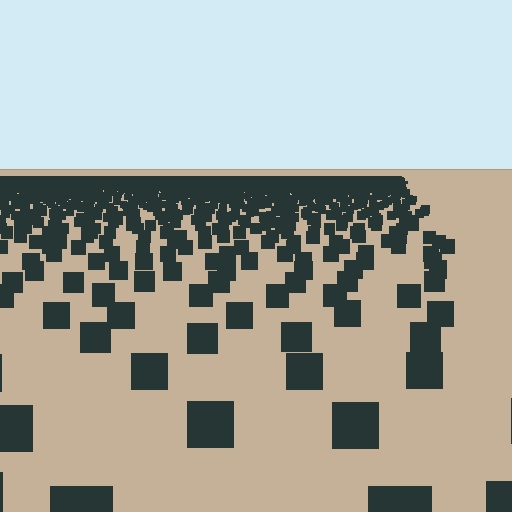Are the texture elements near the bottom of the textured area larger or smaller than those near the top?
Larger. Near the bottom, elements are closer to the viewer and appear at a bigger on-screen size.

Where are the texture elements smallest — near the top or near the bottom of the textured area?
Near the top.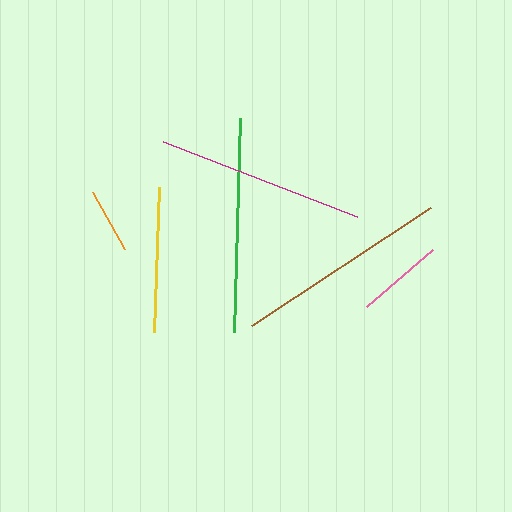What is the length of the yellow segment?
The yellow segment is approximately 145 pixels long.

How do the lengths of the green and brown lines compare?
The green and brown lines are approximately the same length.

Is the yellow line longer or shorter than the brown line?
The brown line is longer than the yellow line.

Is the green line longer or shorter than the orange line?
The green line is longer than the orange line.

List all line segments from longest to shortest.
From longest to shortest: green, brown, magenta, yellow, pink, orange.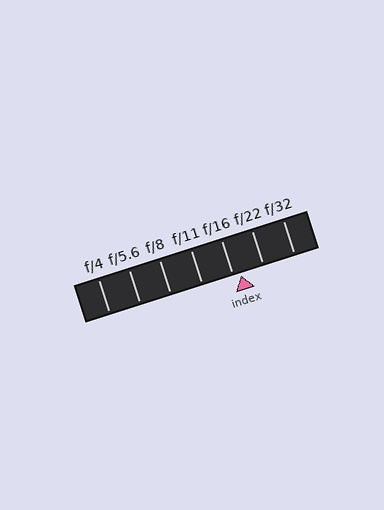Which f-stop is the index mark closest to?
The index mark is closest to f/16.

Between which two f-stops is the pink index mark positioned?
The index mark is between f/16 and f/22.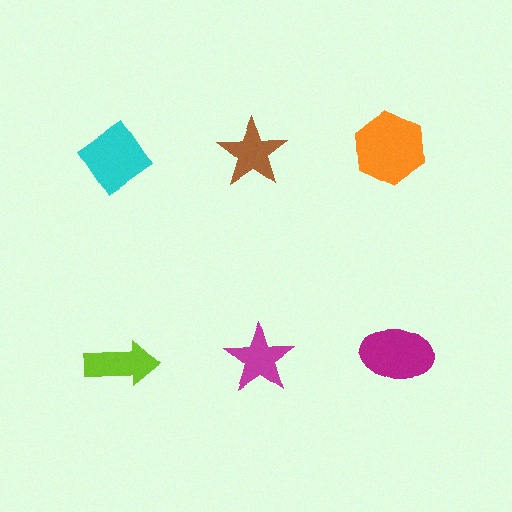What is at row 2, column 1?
A lime arrow.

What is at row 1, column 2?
A brown star.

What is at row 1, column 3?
An orange hexagon.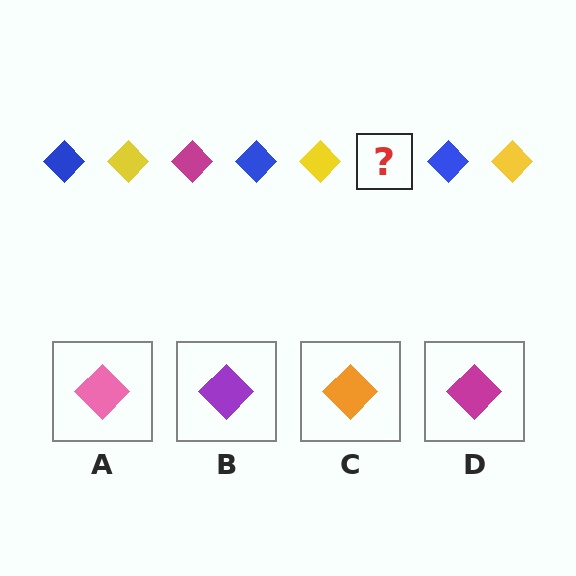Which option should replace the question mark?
Option D.